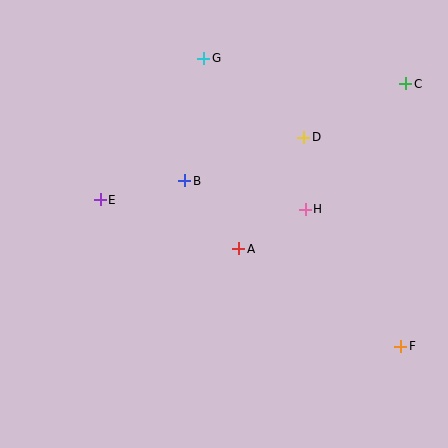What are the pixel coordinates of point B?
Point B is at (185, 181).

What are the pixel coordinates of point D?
Point D is at (304, 137).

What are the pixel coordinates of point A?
Point A is at (239, 249).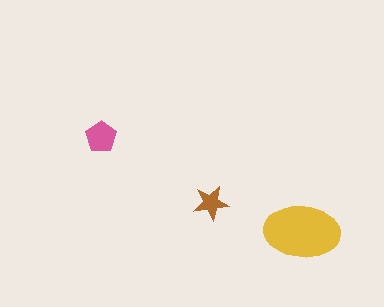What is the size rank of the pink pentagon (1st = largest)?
2nd.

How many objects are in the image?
There are 3 objects in the image.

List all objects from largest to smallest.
The yellow ellipse, the pink pentagon, the brown star.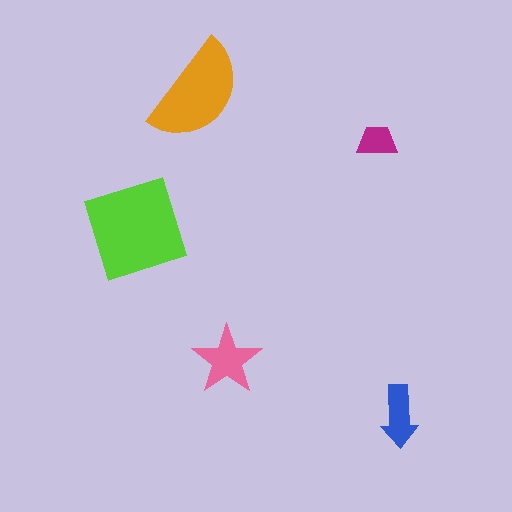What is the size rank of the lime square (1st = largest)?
1st.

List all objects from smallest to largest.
The magenta trapezoid, the blue arrow, the pink star, the orange semicircle, the lime square.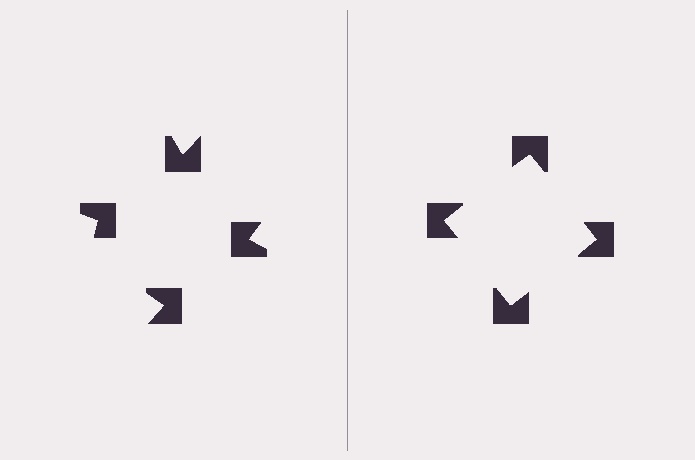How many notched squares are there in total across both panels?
8 — 4 on each side.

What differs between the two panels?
The notched squares are positioned identically on both sides; only the wedge orientations differ. On the right they align to a square; on the left they are misaligned.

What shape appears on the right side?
An illusory square.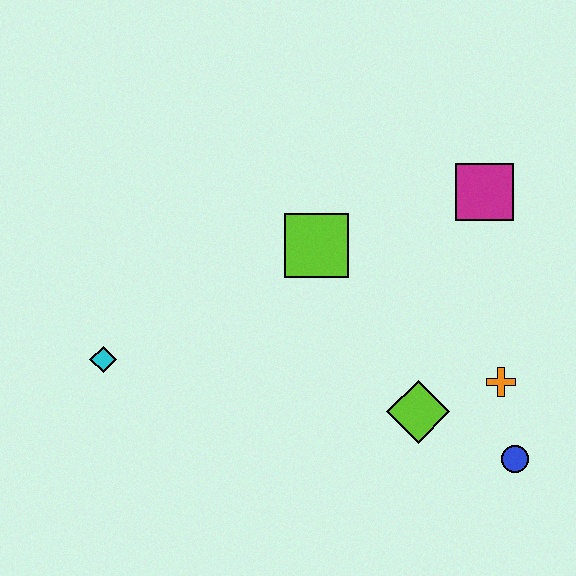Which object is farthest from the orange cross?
The cyan diamond is farthest from the orange cross.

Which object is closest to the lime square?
The magenta square is closest to the lime square.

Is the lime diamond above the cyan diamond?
No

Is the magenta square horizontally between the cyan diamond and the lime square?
No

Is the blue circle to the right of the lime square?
Yes